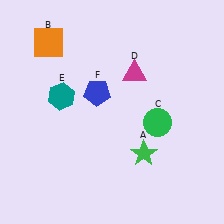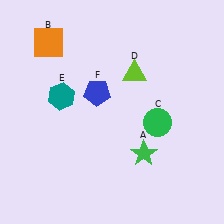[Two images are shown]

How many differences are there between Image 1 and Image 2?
There is 1 difference between the two images.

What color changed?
The triangle (D) changed from magenta in Image 1 to lime in Image 2.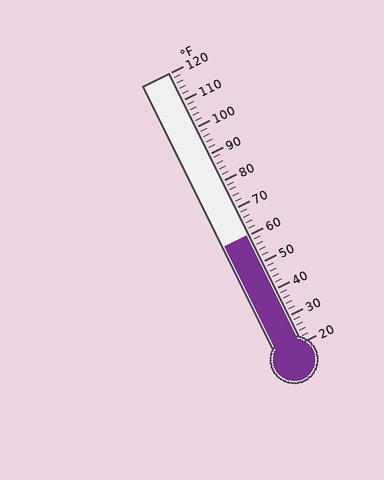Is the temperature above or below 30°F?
The temperature is above 30°F.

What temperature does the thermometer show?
The thermometer shows approximately 60°F.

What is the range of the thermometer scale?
The thermometer scale ranges from 20°F to 120°F.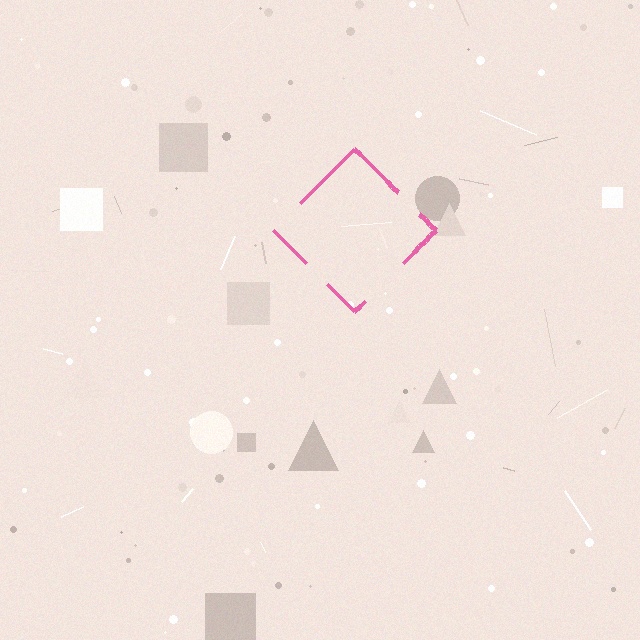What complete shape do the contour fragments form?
The contour fragments form a diamond.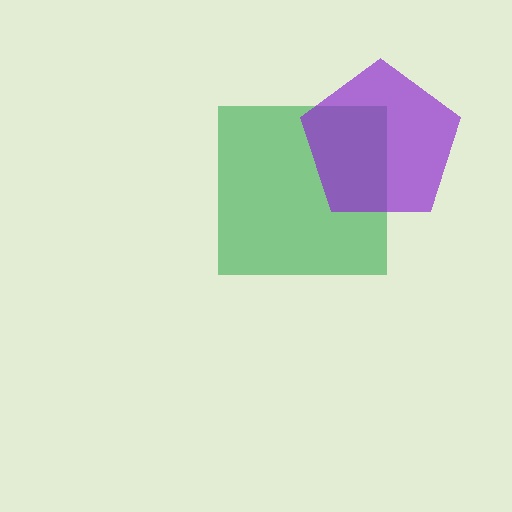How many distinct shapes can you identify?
There are 2 distinct shapes: a green square, a purple pentagon.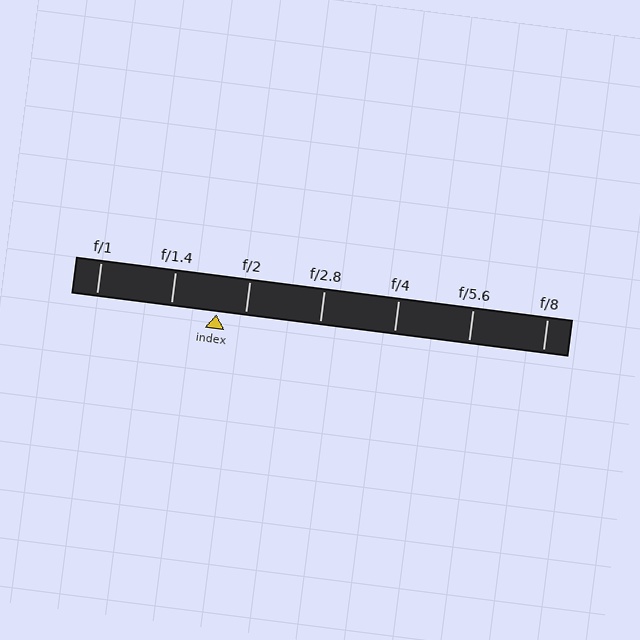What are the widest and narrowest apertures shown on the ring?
The widest aperture shown is f/1 and the narrowest is f/8.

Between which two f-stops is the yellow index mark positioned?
The index mark is between f/1.4 and f/2.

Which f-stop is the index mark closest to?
The index mark is closest to f/2.